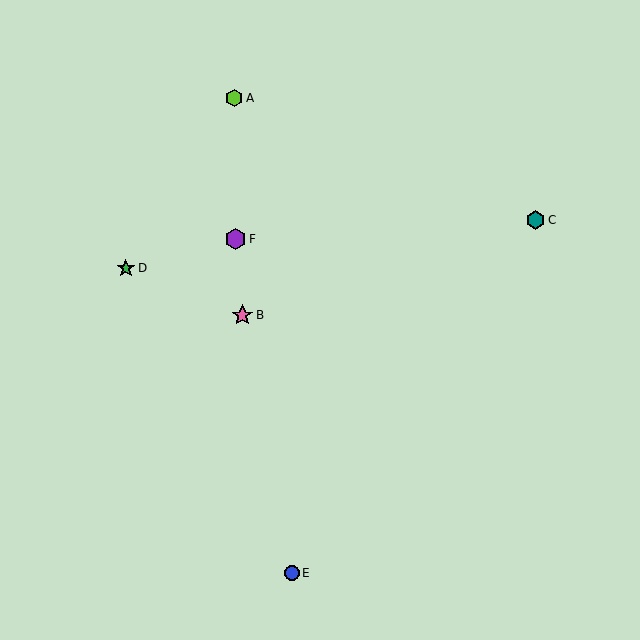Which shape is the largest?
The purple hexagon (labeled F) is the largest.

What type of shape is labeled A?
Shape A is a lime hexagon.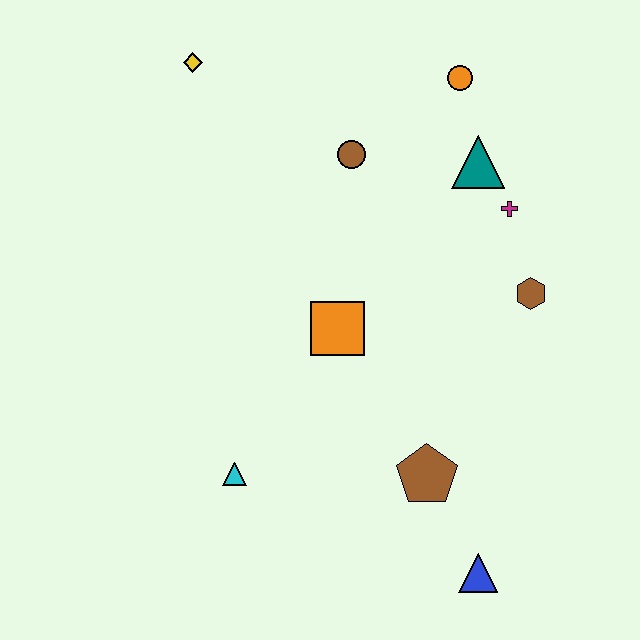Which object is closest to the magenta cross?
The teal triangle is closest to the magenta cross.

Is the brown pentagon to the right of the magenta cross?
No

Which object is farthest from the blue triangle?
The yellow diamond is farthest from the blue triangle.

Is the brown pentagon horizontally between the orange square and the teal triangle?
Yes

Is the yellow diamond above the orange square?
Yes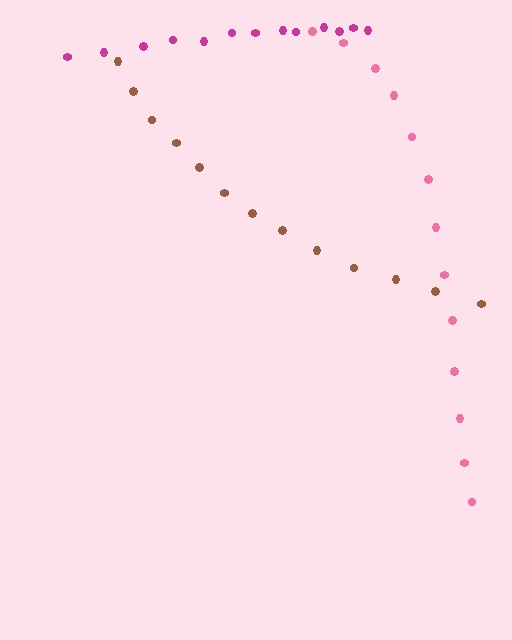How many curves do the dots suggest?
There are 3 distinct paths.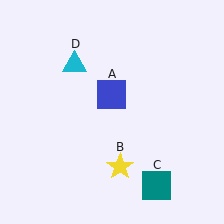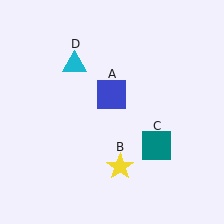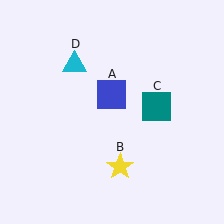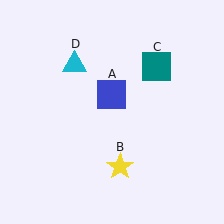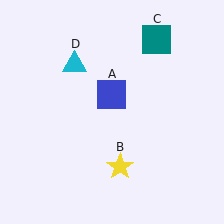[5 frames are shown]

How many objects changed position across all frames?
1 object changed position: teal square (object C).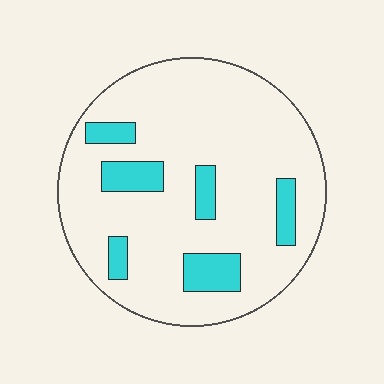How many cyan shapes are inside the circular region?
6.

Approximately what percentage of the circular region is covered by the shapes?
Approximately 15%.